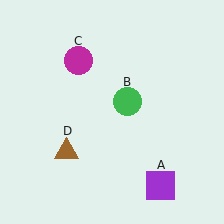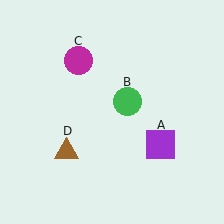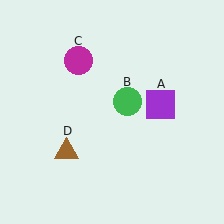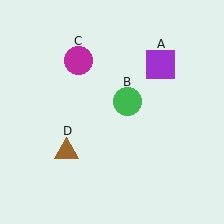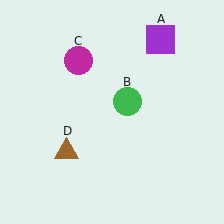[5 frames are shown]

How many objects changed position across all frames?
1 object changed position: purple square (object A).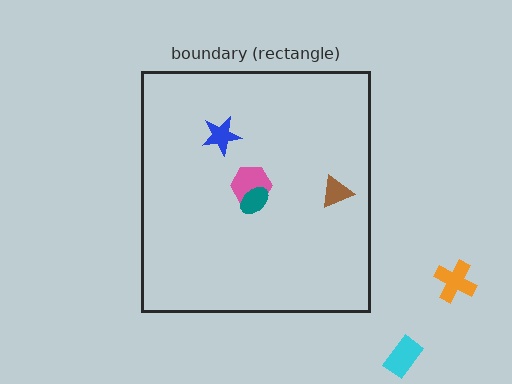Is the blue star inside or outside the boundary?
Inside.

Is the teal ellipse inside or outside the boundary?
Inside.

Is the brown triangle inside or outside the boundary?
Inside.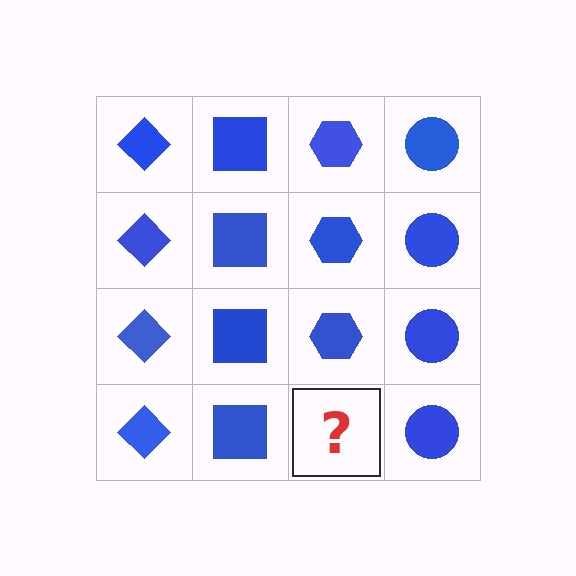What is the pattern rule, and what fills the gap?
The rule is that each column has a consistent shape. The gap should be filled with a blue hexagon.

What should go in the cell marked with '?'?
The missing cell should contain a blue hexagon.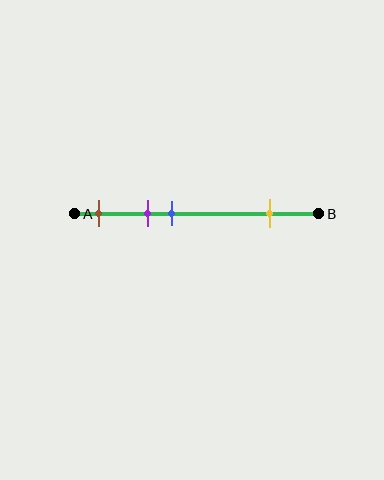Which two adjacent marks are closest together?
The purple and blue marks are the closest adjacent pair.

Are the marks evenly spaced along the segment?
No, the marks are not evenly spaced.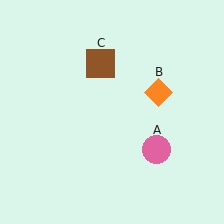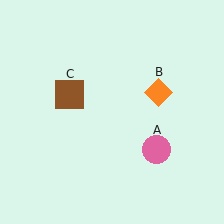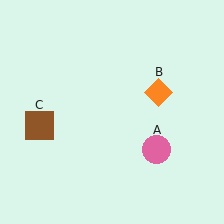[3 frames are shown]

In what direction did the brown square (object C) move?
The brown square (object C) moved down and to the left.